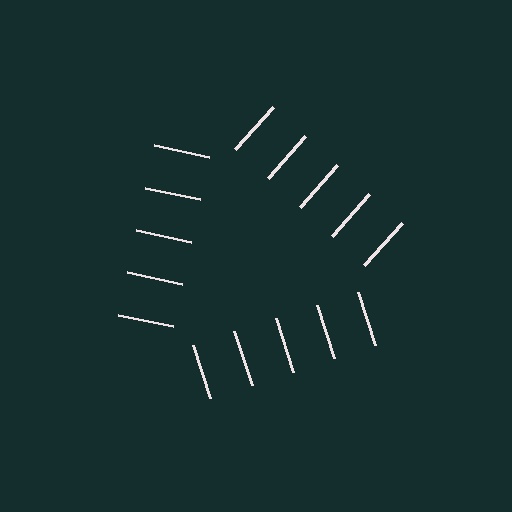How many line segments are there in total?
15 — 5 along each of the 3 edges.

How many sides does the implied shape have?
3 sides — the line-ends trace a triangle.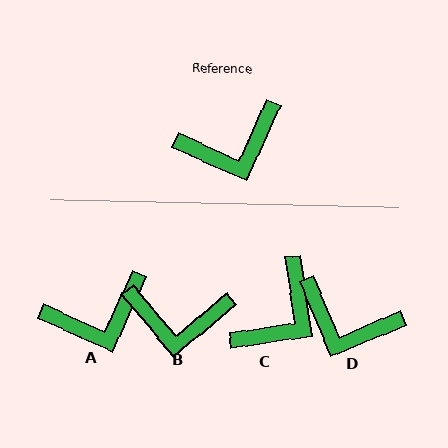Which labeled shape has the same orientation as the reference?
A.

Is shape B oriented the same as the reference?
No, it is off by about 25 degrees.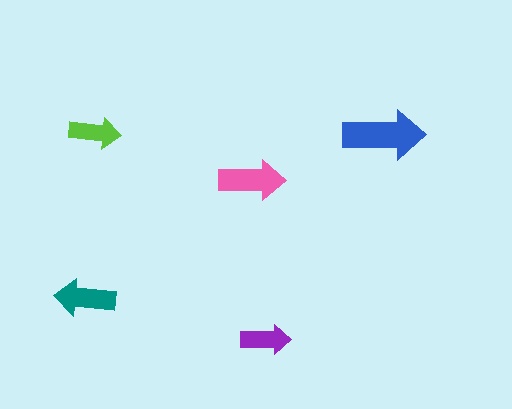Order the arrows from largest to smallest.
the blue one, the pink one, the teal one, the lime one, the purple one.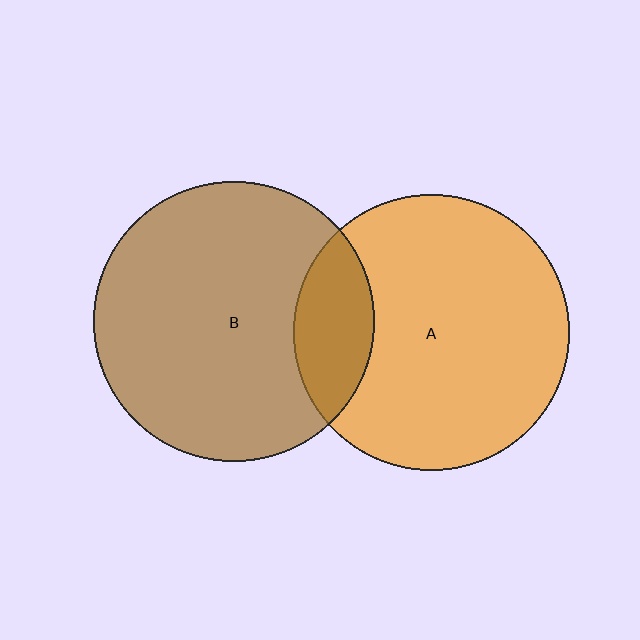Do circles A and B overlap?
Yes.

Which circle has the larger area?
Circle B (brown).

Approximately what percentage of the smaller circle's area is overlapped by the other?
Approximately 20%.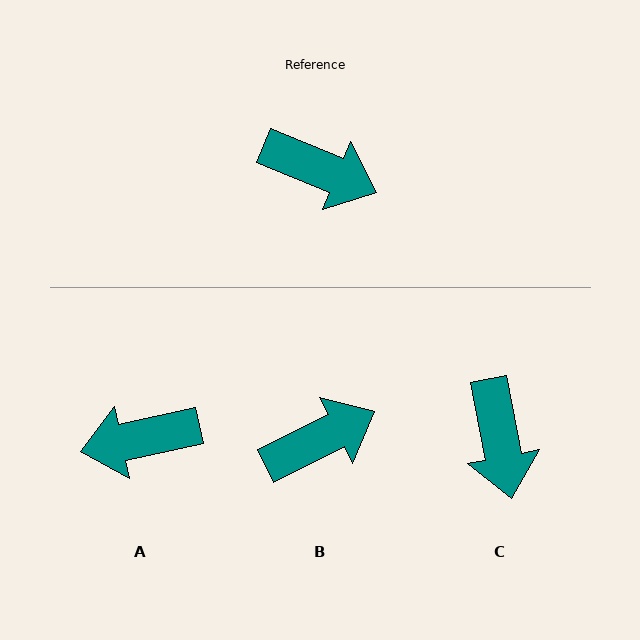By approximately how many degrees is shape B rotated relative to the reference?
Approximately 49 degrees counter-clockwise.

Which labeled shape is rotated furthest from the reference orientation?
A, about 145 degrees away.